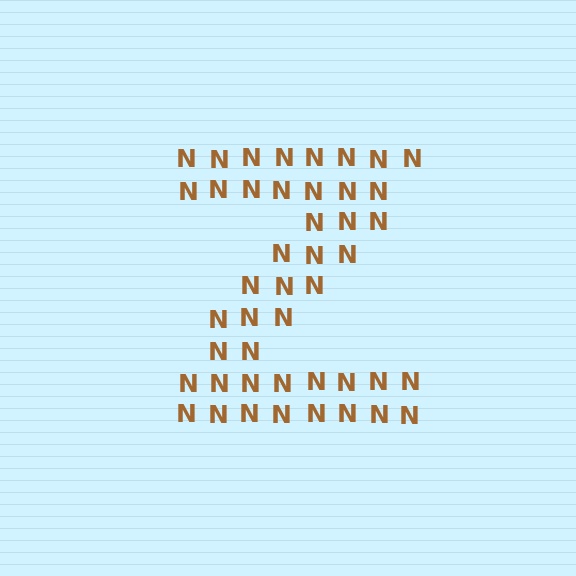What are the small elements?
The small elements are letter N's.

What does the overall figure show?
The overall figure shows the letter Z.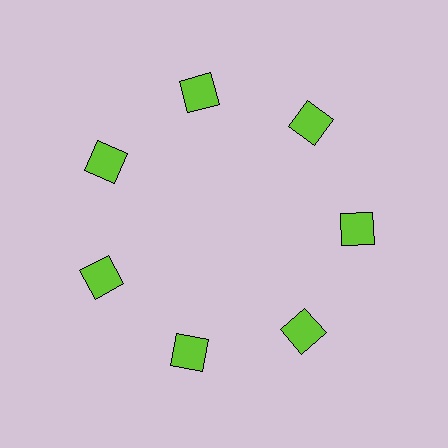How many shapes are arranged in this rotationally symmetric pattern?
There are 7 shapes, arranged in 7 groups of 1.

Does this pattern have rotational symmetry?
Yes, this pattern has 7-fold rotational symmetry. It looks the same after rotating 51 degrees around the center.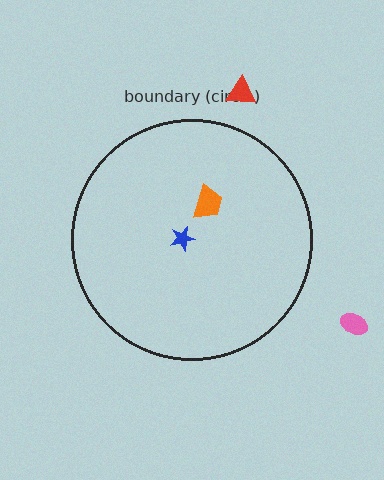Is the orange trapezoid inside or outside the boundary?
Inside.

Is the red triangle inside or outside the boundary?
Outside.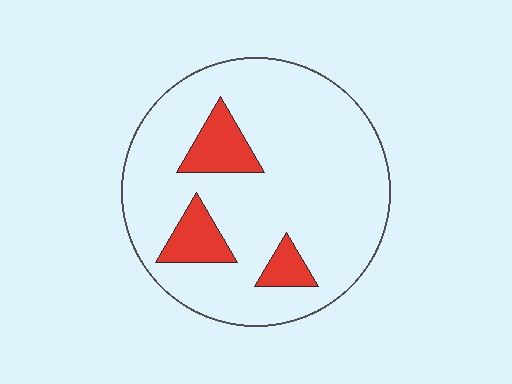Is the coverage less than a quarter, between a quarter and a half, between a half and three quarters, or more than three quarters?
Less than a quarter.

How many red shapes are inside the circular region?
3.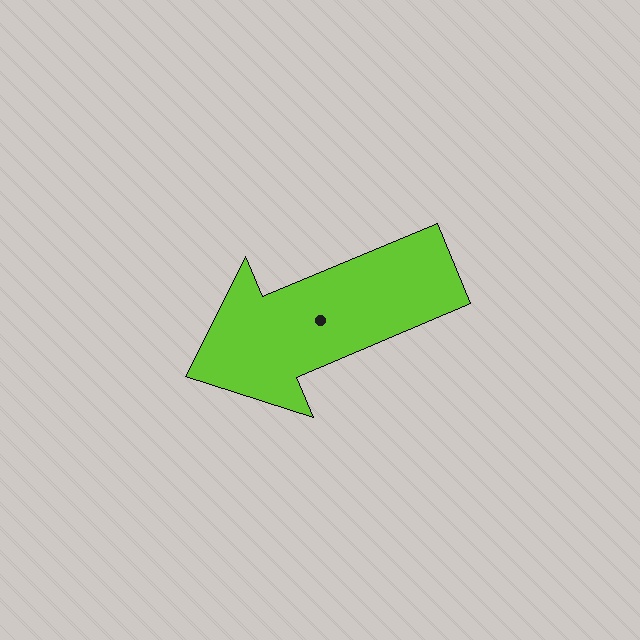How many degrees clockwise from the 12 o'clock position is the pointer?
Approximately 247 degrees.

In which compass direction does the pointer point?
Southwest.